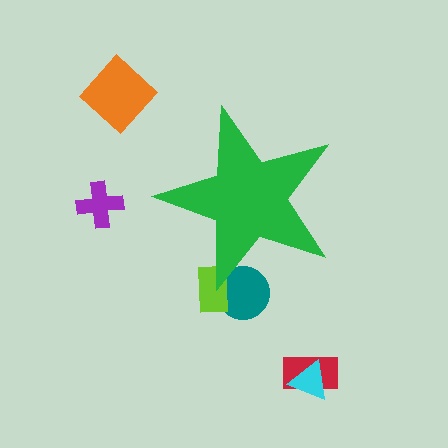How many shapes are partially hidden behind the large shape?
2 shapes are partially hidden.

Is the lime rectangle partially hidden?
Yes, the lime rectangle is partially hidden behind the green star.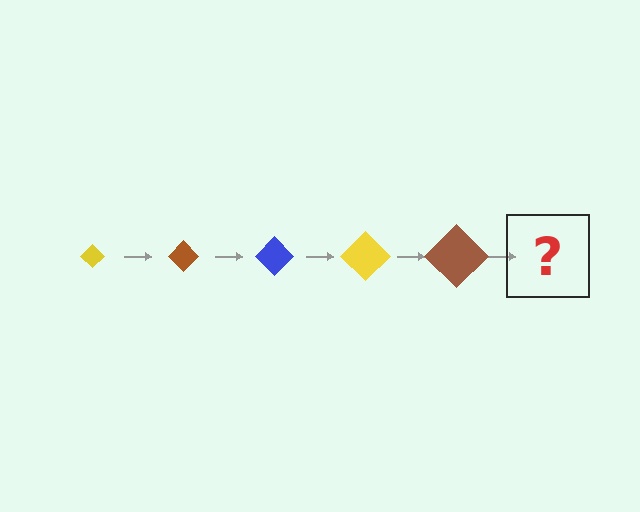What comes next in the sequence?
The next element should be a blue diamond, larger than the previous one.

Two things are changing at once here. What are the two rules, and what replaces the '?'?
The two rules are that the diamond grows larger each step and the color cycles through yellow, brown, and blue. The '?' should be a blue diamond, larger than the previous one.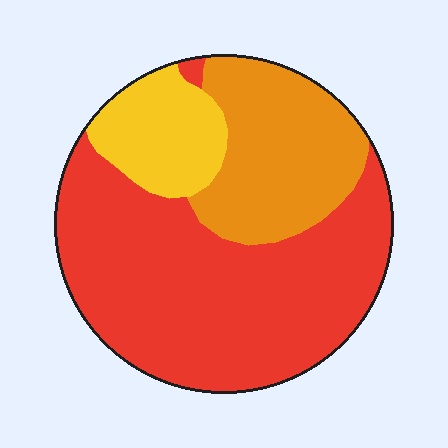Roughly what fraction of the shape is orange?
Orange takes up about one quarter (1/4) of the shape.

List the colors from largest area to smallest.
From largest to smallest: red, orange, yellow.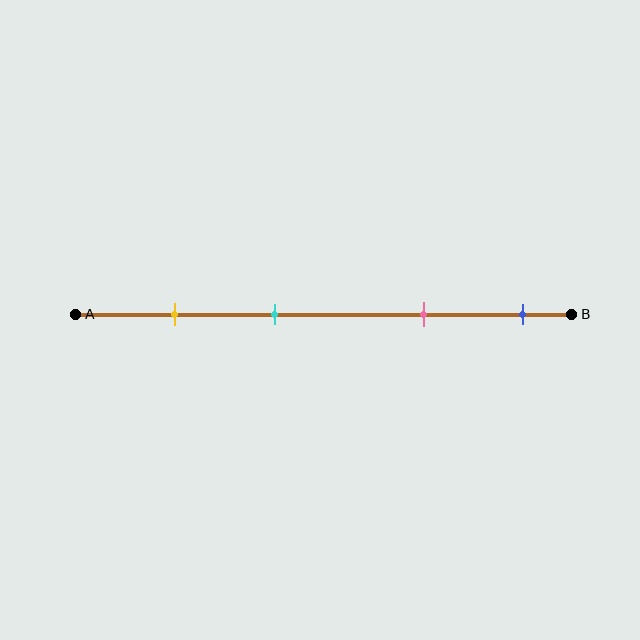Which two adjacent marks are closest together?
The yellow and cyan marks are the closest adjacent pair.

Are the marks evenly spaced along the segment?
No, the marks are not evenly spaced.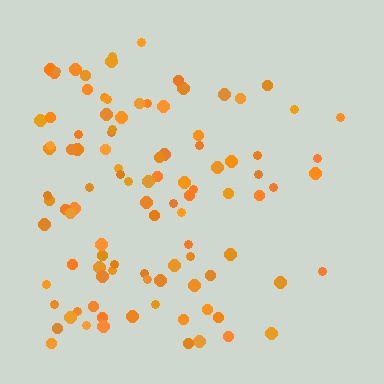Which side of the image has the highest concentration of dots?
The left.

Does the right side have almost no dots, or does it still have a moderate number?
Still a moderate number, just noticeably fewer than the left.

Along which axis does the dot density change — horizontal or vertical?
Horizontal.